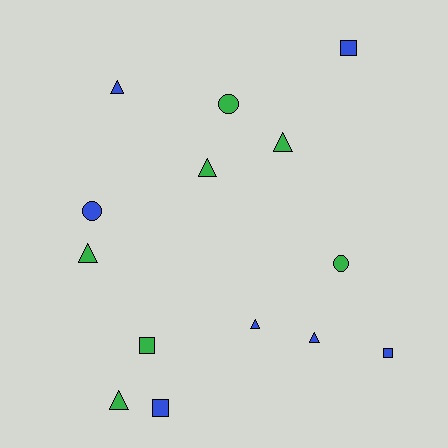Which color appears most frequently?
Blue, with 7 objects.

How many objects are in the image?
There are 14 objects.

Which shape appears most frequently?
Triangle, with 7 objects.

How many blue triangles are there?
There are 3 blue triangles.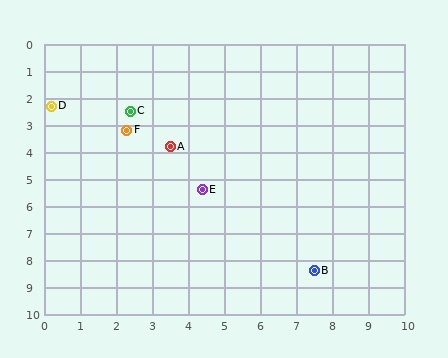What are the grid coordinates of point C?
Point C is at approximately (2.4, 2.5).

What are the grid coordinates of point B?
Point B is at approximately (7.5, 8.4).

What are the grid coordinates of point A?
Point A is at approximately (3.5, 3.8).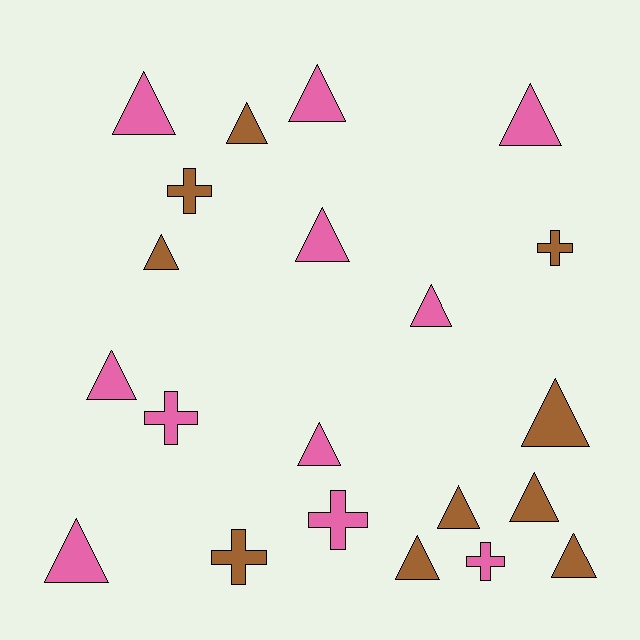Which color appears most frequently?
Pink, with 11 objects.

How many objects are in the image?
There are 21 objects.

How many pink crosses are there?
There are 3 pink crosses.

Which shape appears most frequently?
Triangle, with 15 objects.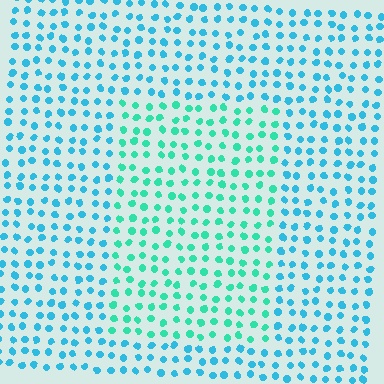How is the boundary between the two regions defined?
The boundary is defined purely by a slight shift in hue (about 32 degrees). Spacing, size, and orientation are identical on both sides.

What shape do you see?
I see a rectangle.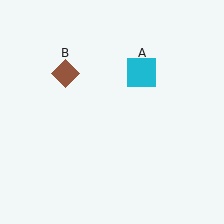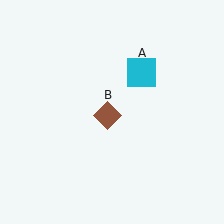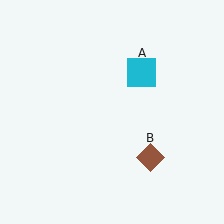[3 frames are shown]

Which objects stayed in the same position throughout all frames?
Cyan square (object A) remained stationary.